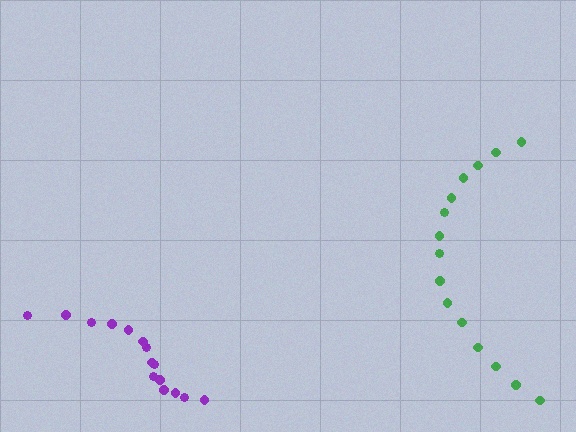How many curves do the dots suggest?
There are 2 distinct paths.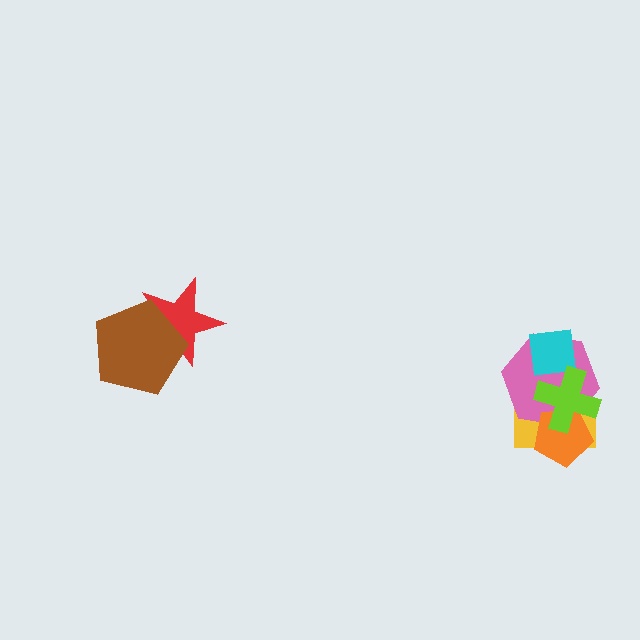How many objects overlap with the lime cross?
4 objects overlap with the lime cross.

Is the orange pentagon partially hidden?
Yes, it is partially covered by another shape.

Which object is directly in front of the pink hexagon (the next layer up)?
The orange pentagon is directly in front of the pink hexagon.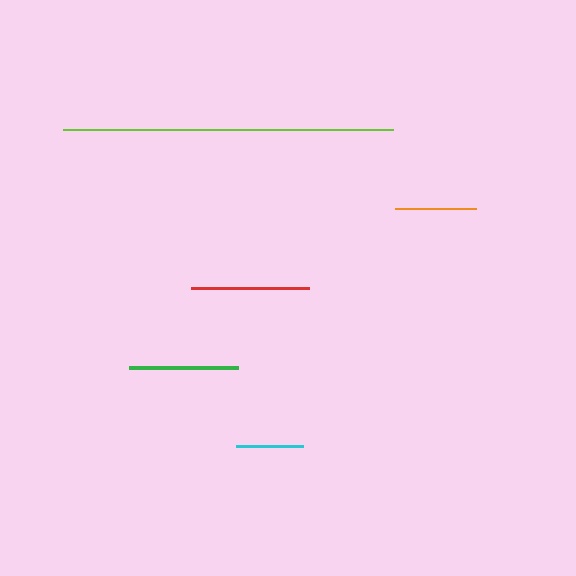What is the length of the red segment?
The red segment is approximately 118 pixels long.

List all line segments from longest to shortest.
From longest to shortest: lime, red, green, orange, cyan.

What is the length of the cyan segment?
The cyan segment is approximately 67 pixels long.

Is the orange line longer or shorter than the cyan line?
The orange line is longer than the cyan line.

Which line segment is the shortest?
The cyan line is the shortest at approximately 67 pixels.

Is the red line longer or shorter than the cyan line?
The red line is longer than the cyan line.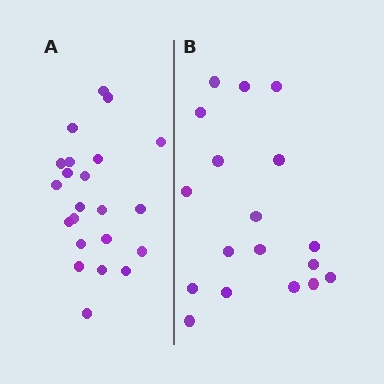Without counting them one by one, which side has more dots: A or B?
Region A (the left region) has more dots.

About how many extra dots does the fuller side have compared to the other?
Region A has about 4 more dots than region B.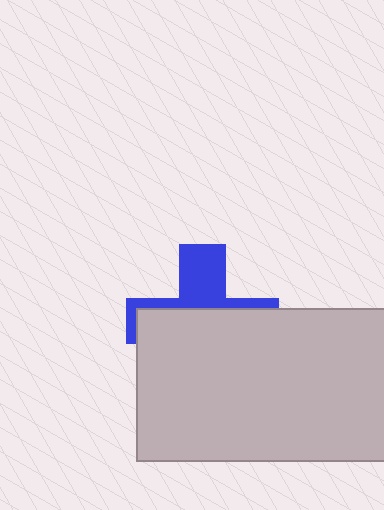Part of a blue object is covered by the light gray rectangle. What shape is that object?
It is a cross.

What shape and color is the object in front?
The object in front is a light gray rectangle.